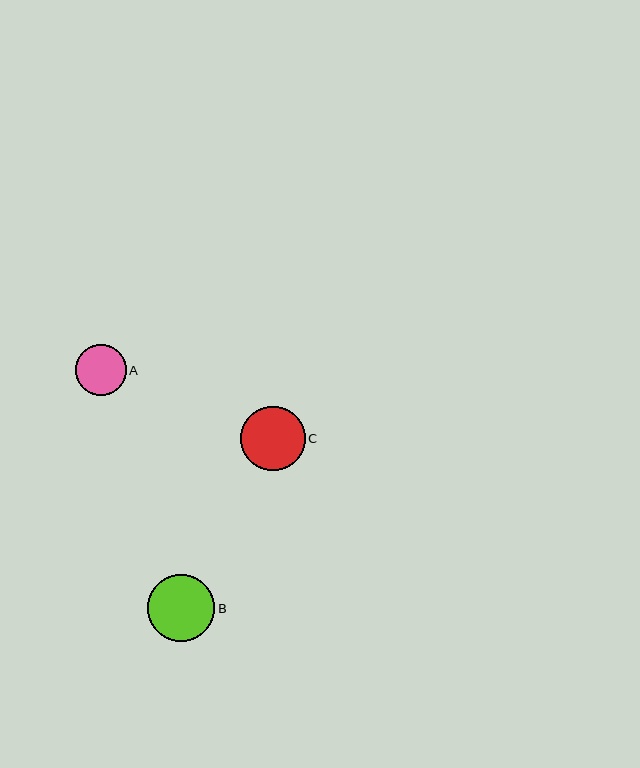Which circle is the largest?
Circle B is the largest with a size of approximately 67 pixels.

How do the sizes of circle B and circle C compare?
Circle B and circle C are approximately the same size.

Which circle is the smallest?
Circle A is the smallest with a size of approximately 51 pixels.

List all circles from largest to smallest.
From largest to smallest: B, C, A.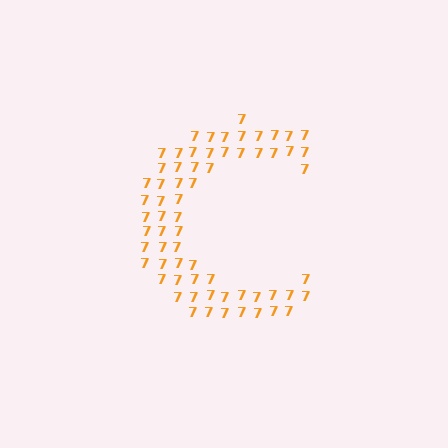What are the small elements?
The small elements are digit 7's.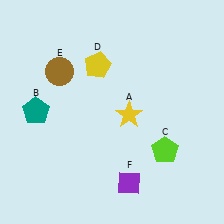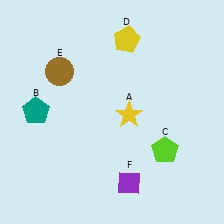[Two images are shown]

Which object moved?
The yellow pentagon (D) moved right.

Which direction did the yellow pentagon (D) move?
The yellow pentagon (D) moved right.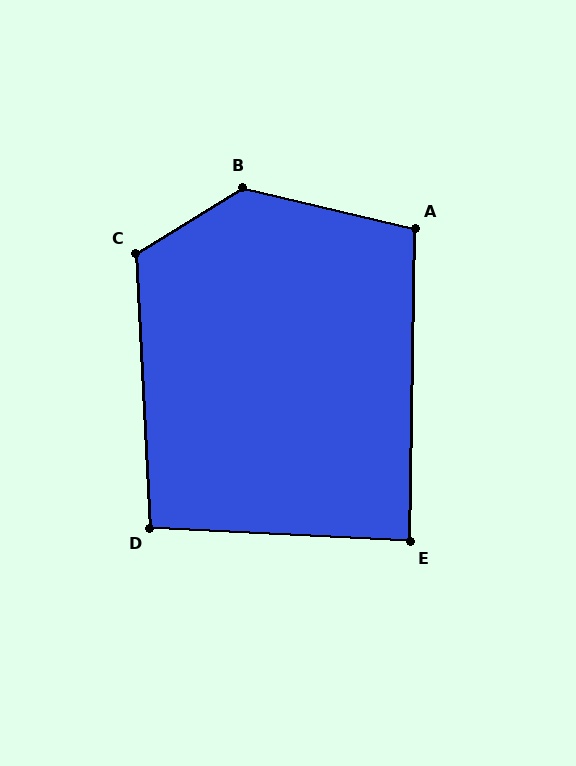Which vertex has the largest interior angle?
B, at approximately 135 degrees.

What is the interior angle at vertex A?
Approximately 102 degrees (obtuse).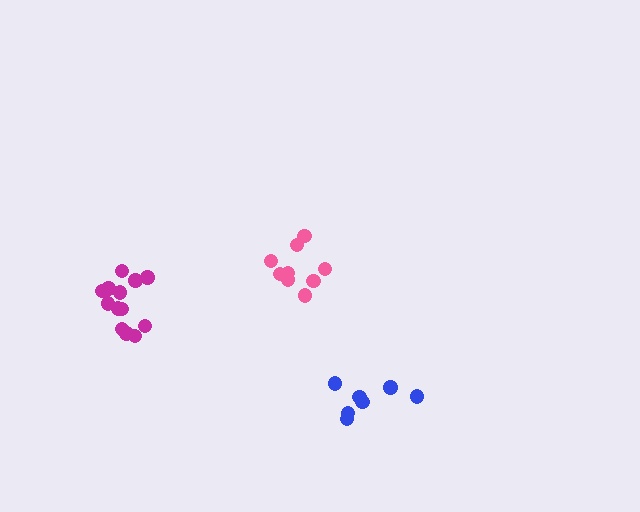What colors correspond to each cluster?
The clusters are colored: pink, magenta, blue.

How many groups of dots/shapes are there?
There are 3 groups.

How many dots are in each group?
Group 1: 9 dots, Group 2: 13 dots, Group 3: 7 dots (29 total).